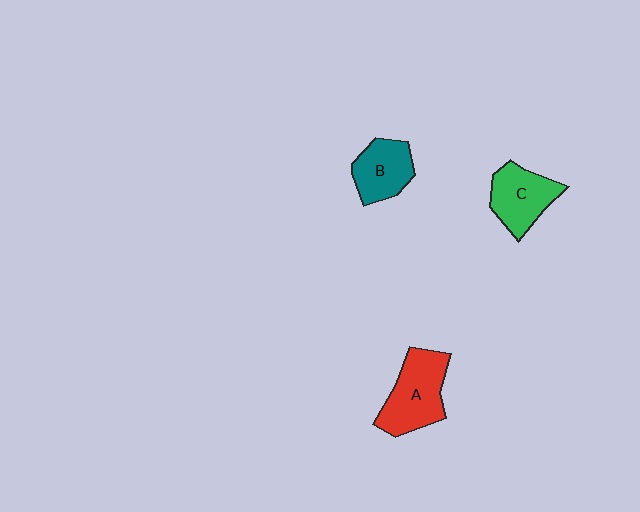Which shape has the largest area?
Shape A (red).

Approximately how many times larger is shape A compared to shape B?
Approximately 1.4 times.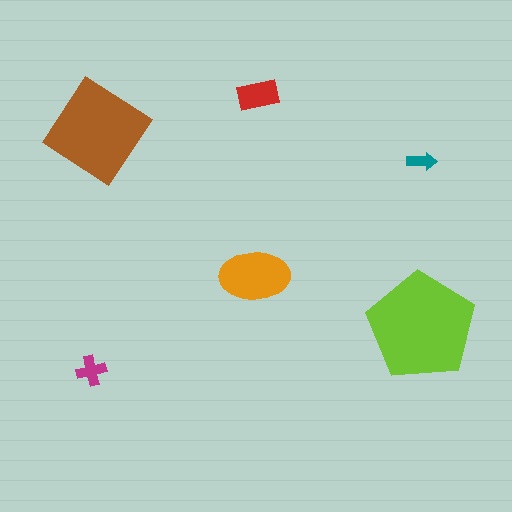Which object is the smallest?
The teal arrow.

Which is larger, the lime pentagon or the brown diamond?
The lime pentagon.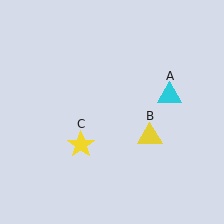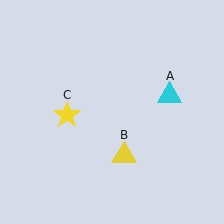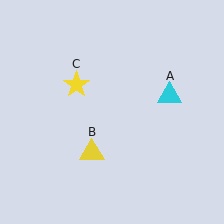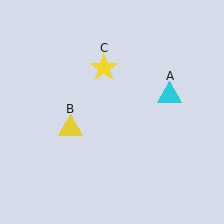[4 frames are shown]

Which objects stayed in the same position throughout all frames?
Cyan triangle (object A) remained stationary.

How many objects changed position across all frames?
2 objects changed position: yellow triangle (object B), yellow star (object C).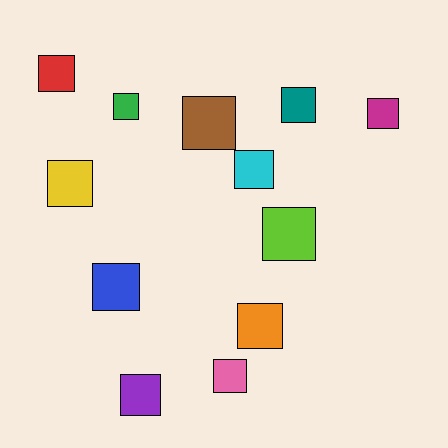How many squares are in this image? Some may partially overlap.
There are 12 squares.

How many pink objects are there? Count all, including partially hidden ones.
There is 1 pink object.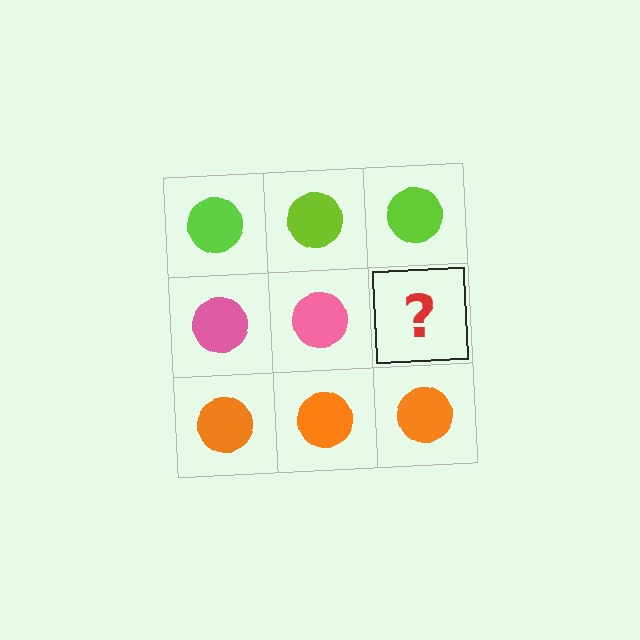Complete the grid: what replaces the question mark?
The question mark should be replaced with a pink circle.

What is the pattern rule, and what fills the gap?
The rule is that each row has a consistent color. The gap should be filled with a pink circle.